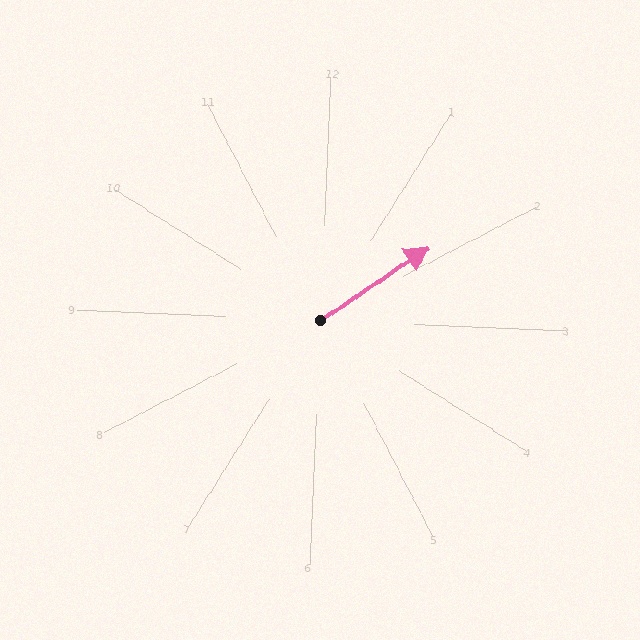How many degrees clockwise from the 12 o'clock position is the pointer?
Approximately 54 degrees.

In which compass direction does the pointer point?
Northeast.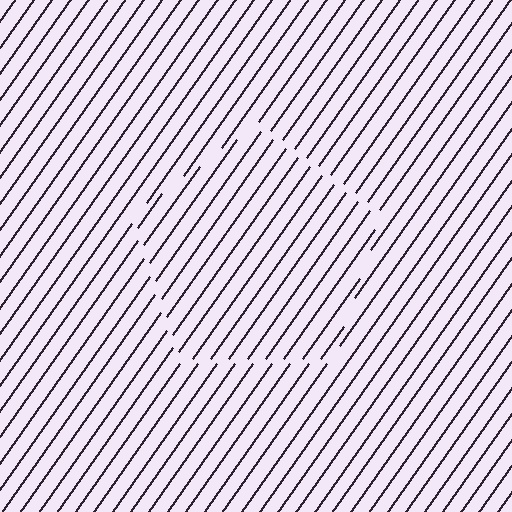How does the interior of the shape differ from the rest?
The interior of the shape contains the same grating, shifted by half a period — the contour is defined by the phase discontinuity where line-ends from the inner and outer gratings abut.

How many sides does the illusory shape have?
5 sides — the line-ends trace a pentagon.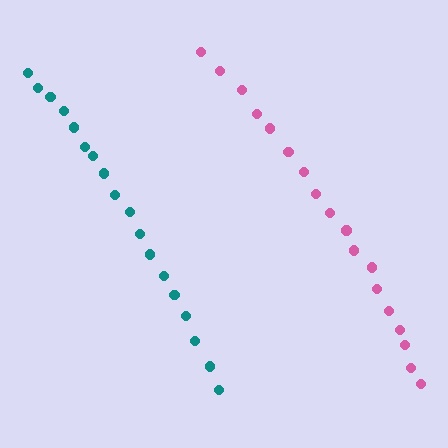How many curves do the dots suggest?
There are 2 distinct paths.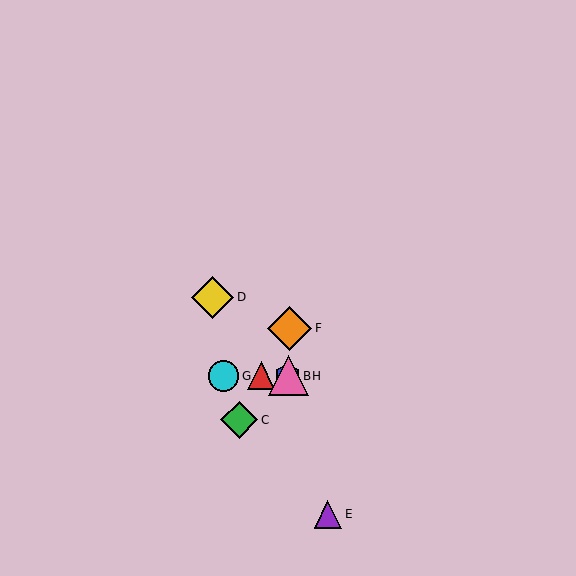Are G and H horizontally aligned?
Yes, both are at y≈376.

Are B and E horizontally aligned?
No, B is at y≈376 and E is at y≈514.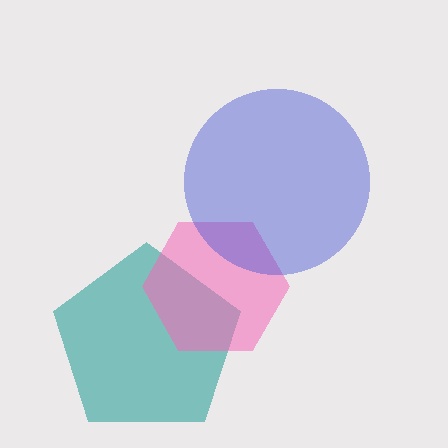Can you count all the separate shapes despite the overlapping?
Yes, there are 3 separate shapes.